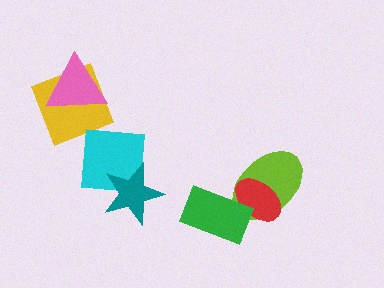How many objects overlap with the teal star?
1 object overlaps with the teal star.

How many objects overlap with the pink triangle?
1 object overlaps with the pink triangle.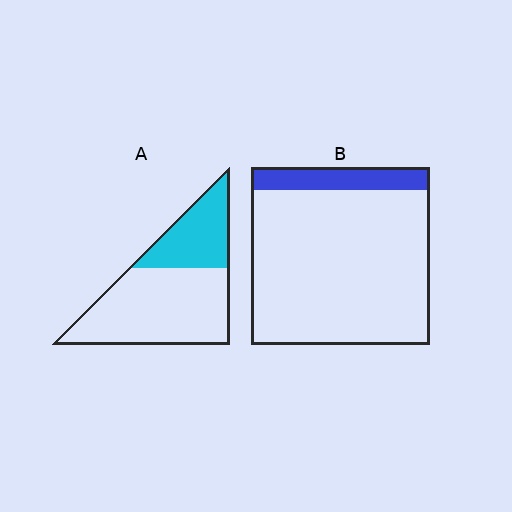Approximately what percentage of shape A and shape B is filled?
A is approximately 30% and B is approximately 15%.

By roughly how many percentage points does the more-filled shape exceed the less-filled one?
By roughly 20 percentage points (A over B).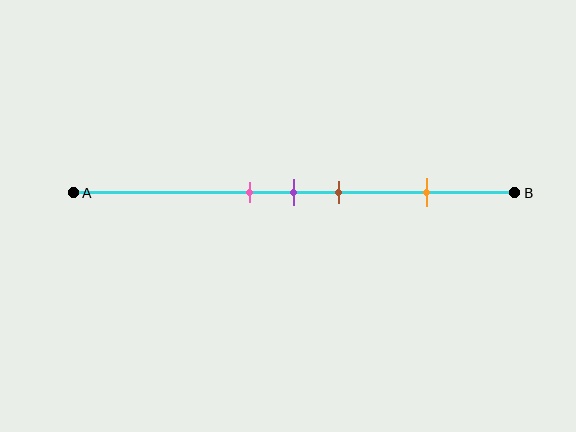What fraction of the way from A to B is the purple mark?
The purple mark is approximately 50% (0.5) of the way from A to B.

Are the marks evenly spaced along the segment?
No, the marks are not evenly spaced.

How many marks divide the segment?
There are 4 marks dividing the segment.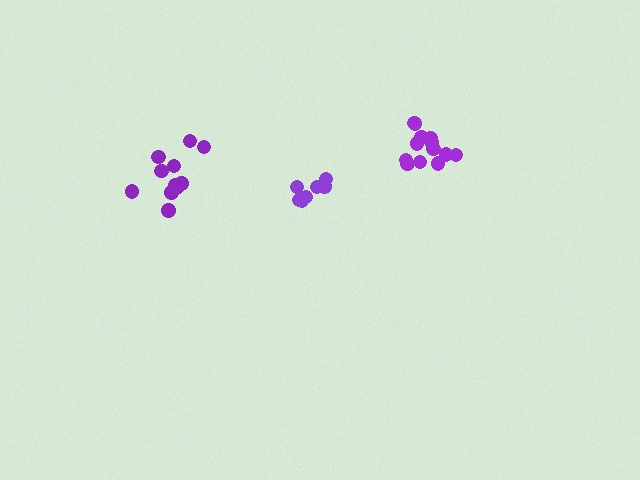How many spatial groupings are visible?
There are 3 spatial groupings.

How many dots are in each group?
Group 1: 7 dots, Group 2: 13 dots, Group 3: 12 dots (32 total).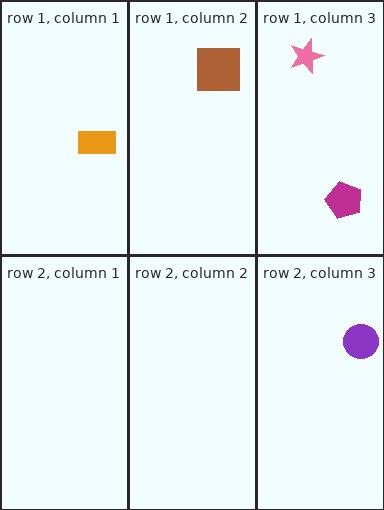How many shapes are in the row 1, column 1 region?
1.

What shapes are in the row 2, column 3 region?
The purple circle.